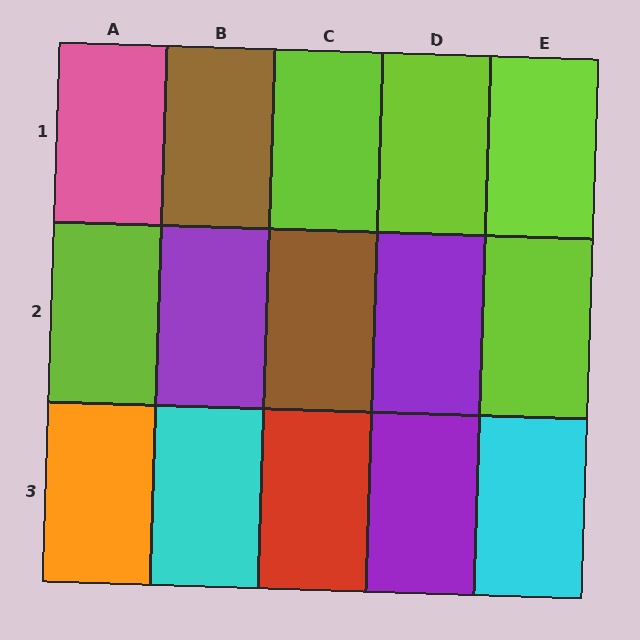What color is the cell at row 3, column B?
Cyan.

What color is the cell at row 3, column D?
Purple.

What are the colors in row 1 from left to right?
Pink, brown, lime, lime, lime.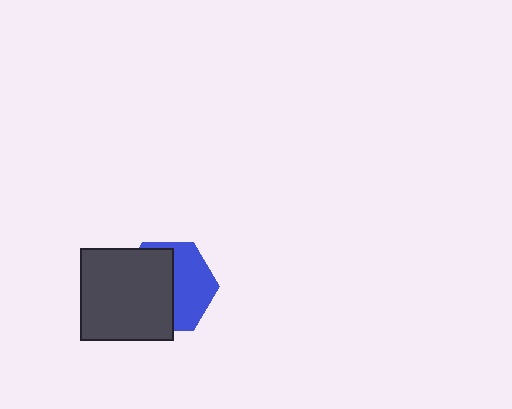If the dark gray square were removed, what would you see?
You would see the complete blue hexagon.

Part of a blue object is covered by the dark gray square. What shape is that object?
It is a hexagon.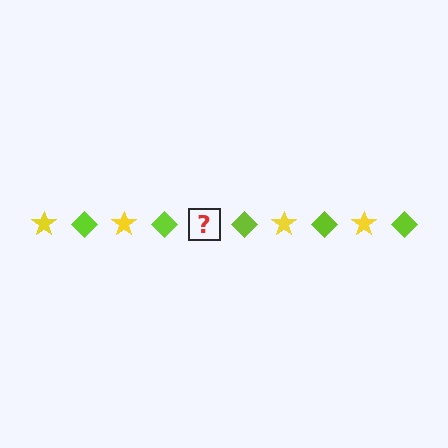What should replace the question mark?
The question mark should be replaced with a yellow star.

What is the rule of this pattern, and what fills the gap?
The rule is that the pattern alternates between yellow star and lime diamond. The gap should be filled with a yellow star.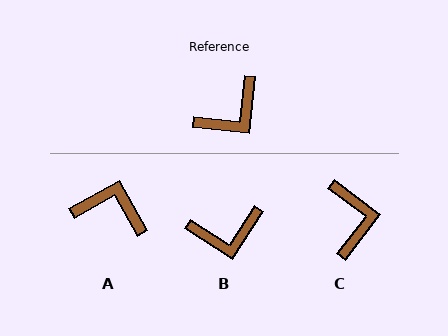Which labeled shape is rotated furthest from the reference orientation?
A, about 125 degrees away.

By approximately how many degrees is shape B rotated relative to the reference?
Approximately 27 degrees clockwise.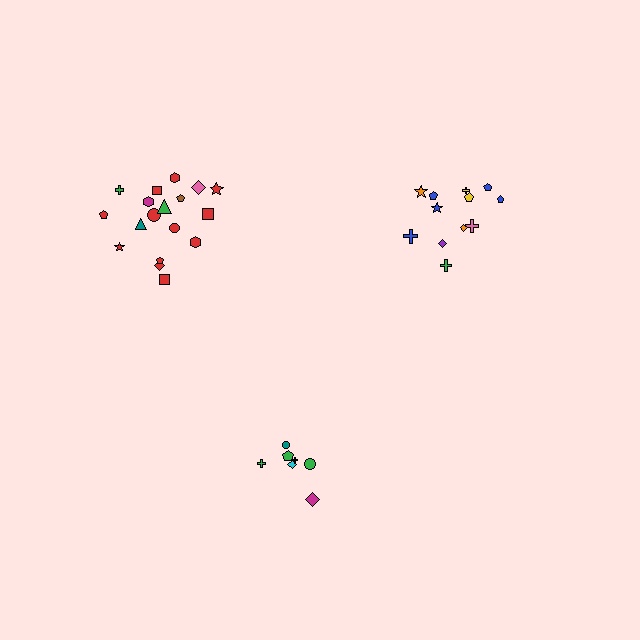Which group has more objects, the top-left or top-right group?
The top-left group.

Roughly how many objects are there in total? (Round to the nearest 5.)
Roughly 35 objects in total.